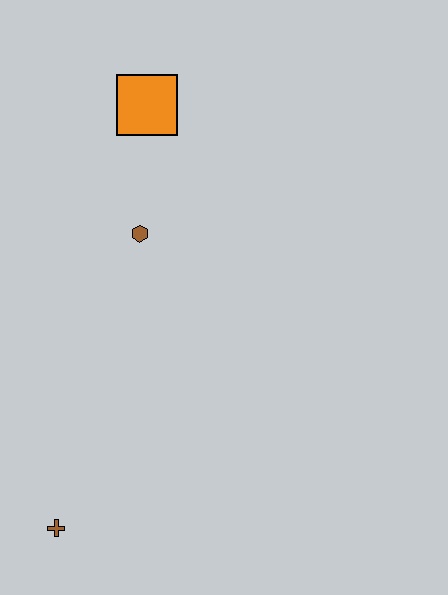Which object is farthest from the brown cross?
The orange square is farthest from the brown cross.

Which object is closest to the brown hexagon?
The orange square is closest to the brown hexagon.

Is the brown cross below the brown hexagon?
Yes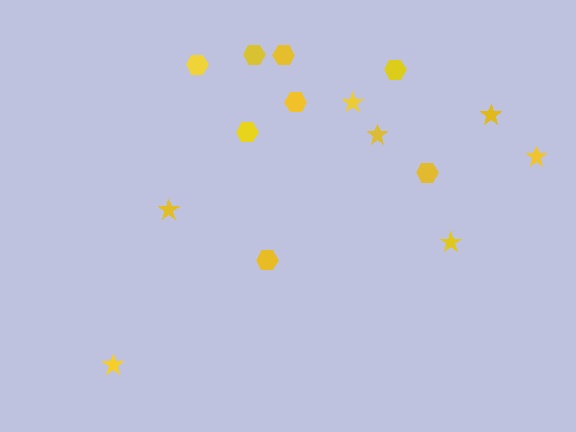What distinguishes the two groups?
There are 2 groups: one group of hexagons (8) and one group of stars (7).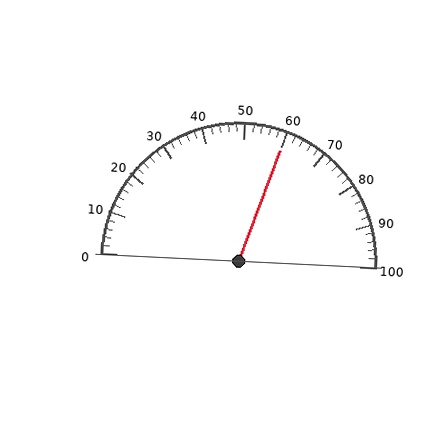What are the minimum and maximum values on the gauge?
The gauge ranges from 0 to 100.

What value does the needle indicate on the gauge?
The needle indicates approximately 60.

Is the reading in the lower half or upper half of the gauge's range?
The reading is in the upper half of the range (0 to 100).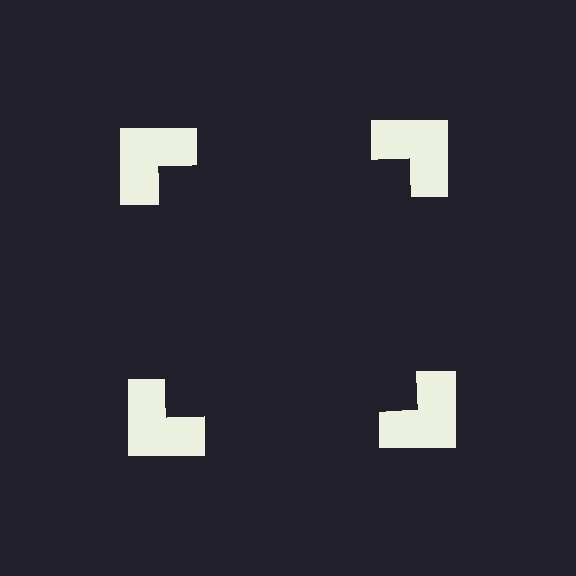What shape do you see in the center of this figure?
An illusory square — its edges are inferred from the aligned wedge cuts in the notched squares, not physically drawn.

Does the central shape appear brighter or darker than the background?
It typically appears slightly darker than the background, even though no actual brightness change is drawn.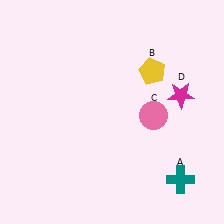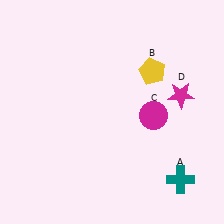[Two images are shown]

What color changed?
The circle (C) changed from pink in Image 1 to magenta in Image 2.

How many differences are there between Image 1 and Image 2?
There is 1 difference between the two images.